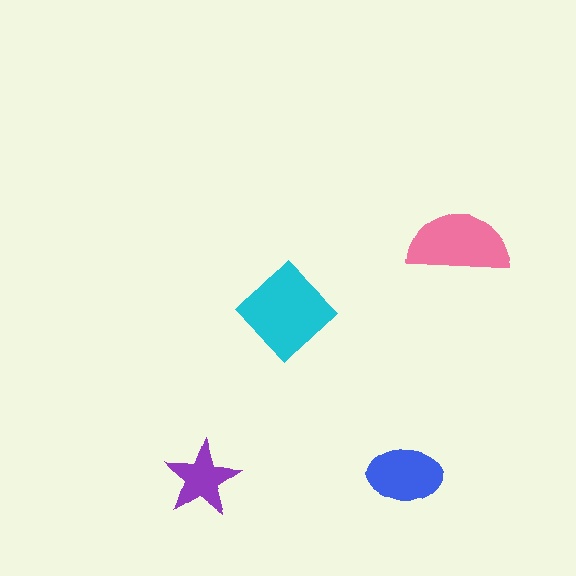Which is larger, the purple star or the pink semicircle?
The pink semicircle.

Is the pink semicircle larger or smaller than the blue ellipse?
Larger.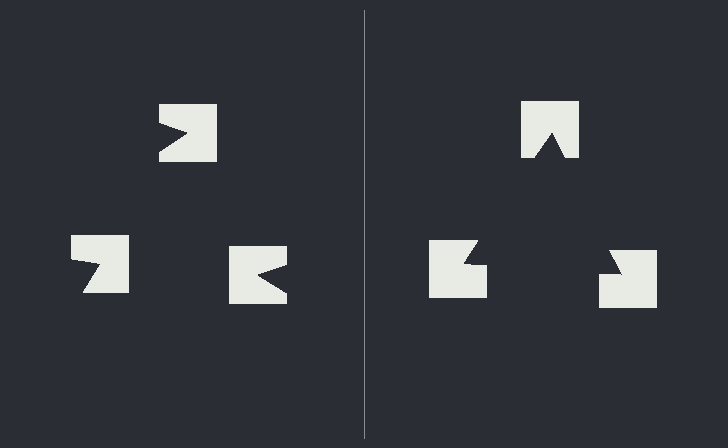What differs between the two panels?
The notched squares are positioned identically on both sides; only the wedge orientations differ. On the right they align to a triangle; on the left they are misaligned.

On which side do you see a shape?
An illusory triangle appears on the right side. On the left side the wedge cuts are rotated, so no coherent shape forms.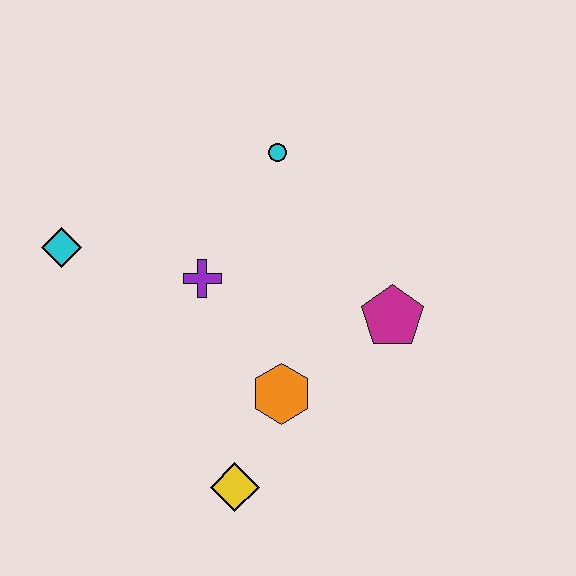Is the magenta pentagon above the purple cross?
No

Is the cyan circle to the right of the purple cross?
Yes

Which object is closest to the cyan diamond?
The purple cross is closest to the cyan diamond.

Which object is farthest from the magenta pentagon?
The cyan diamond is farthest from the magenta pentagon.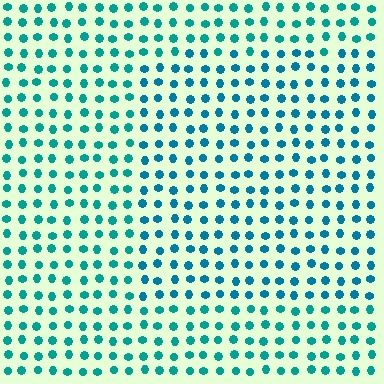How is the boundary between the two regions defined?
The boundary is defined purely by a slight shift in hue (about 19 degrees). Spacing, size, and orientation are identical on both sides.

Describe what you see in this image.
The image is filled with small teal elements in a uniform arrangement. A rectangle-shaped region is visible where the elements are tinted to a slightly different hue, forming a subtle color boundary.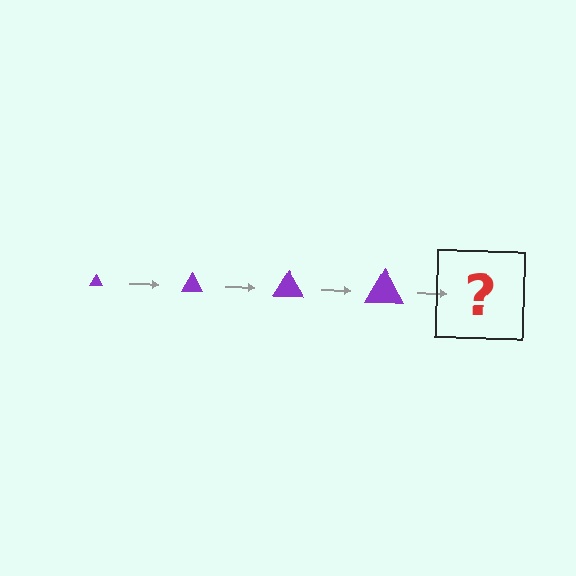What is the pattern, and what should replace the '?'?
The pattern is that the triangle gets progressively larger each step. The '?' should be a purple triangle, larger than the previous one.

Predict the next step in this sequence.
The next step is a purple triangle, larger than the previous one.